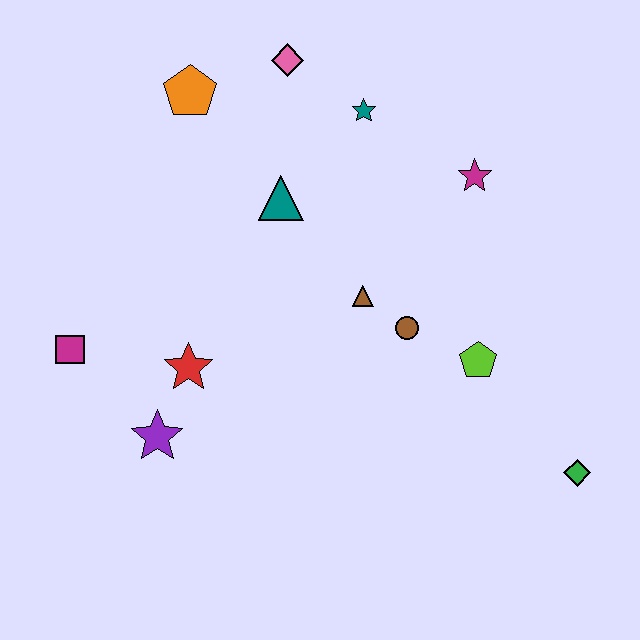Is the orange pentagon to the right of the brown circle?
No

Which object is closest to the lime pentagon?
The brown circle is closest to the lime pentagon.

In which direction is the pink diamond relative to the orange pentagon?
The pink diamond is to the right of the orange pentagon.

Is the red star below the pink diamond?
Yes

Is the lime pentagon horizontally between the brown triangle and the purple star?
No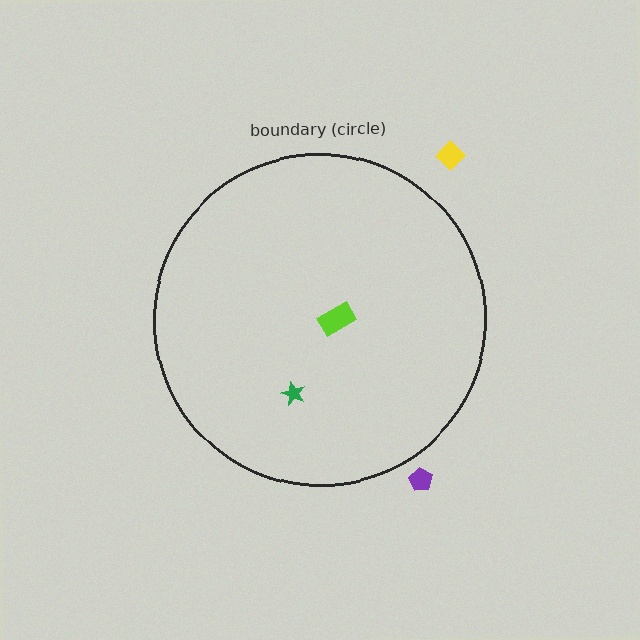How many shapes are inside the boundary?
2 inside, 2 outside.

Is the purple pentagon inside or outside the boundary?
Outside.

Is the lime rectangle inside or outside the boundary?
Inside.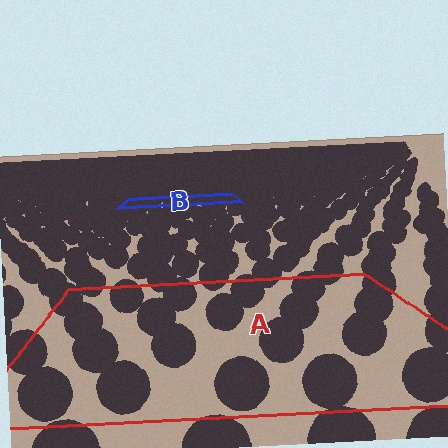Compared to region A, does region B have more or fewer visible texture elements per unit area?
Region B has more texture elements per unit area — they are packed more densely because it is farther away.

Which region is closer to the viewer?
Region A is closer. The texture elements there are larger and more spread out.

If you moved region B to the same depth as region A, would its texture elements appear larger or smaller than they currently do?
They would appear larger. At a closer depth, the same texture elements are projected at a bigger on-screen size.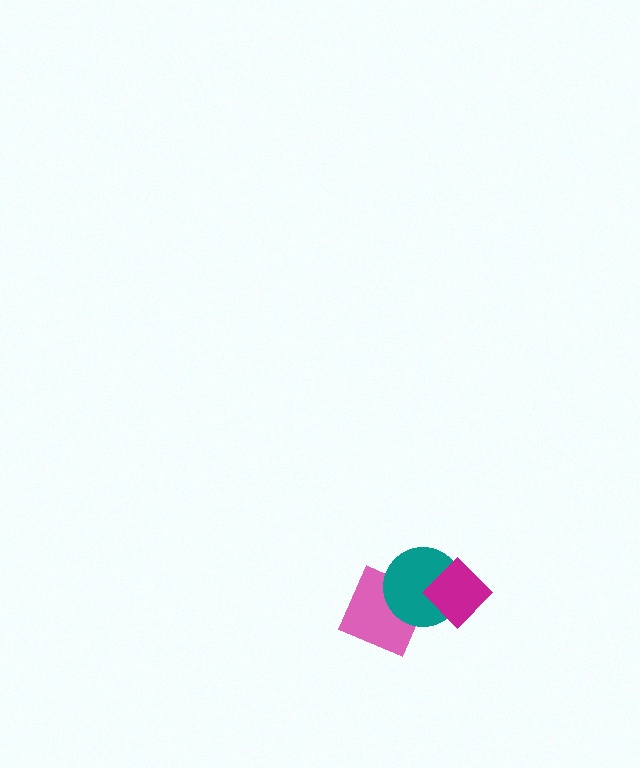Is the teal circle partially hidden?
Yes, it is partially covered by another shape.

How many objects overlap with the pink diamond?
2 objects overlap with the pink diamond.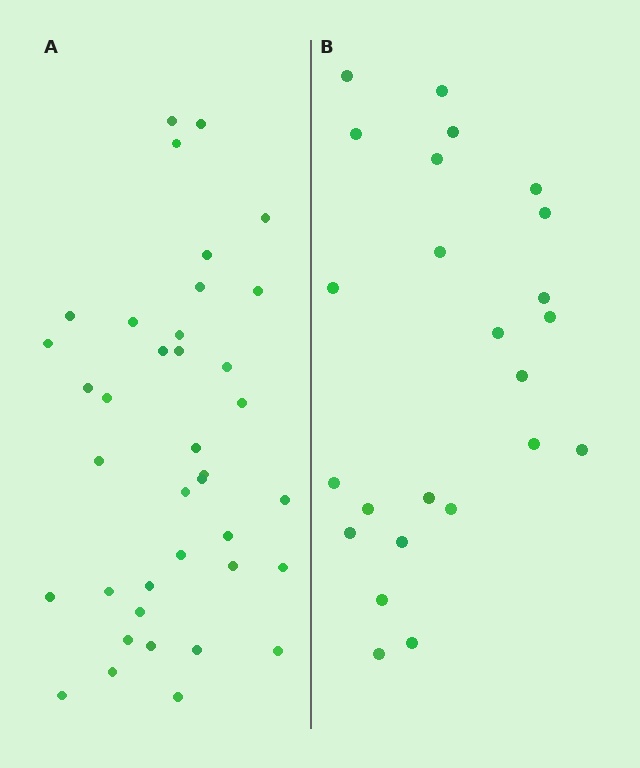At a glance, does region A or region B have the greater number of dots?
Region A (the left region) has more dots.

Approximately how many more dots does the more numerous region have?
Region A has approximately 15 more dots than region B.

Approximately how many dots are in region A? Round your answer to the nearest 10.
About 40 dots. (The exact count is 38, which rounds to 40.)